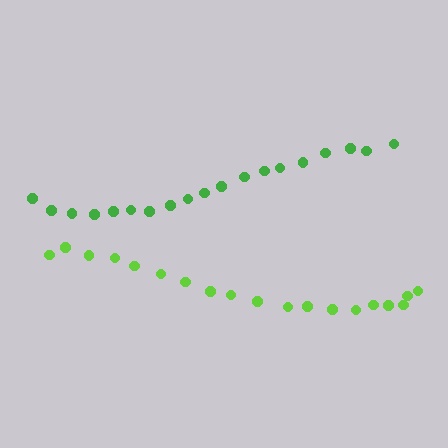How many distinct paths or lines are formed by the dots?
There are 2 distinct paths.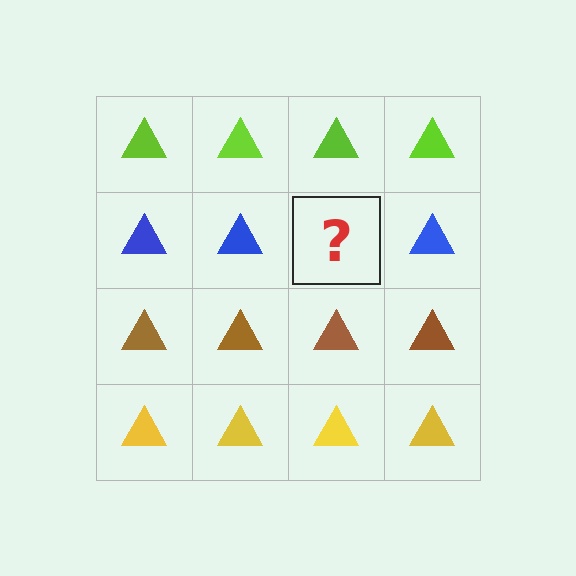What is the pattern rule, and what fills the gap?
The rule is that each row has a consistent color. The gap should be filled with a blue triangle.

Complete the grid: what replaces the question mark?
The question mark should be replaced with a blue triangle.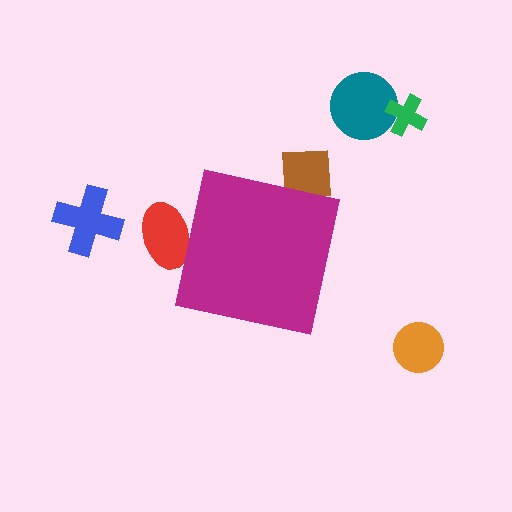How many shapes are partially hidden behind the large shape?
2 shapes are partially hidden.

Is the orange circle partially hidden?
No, the orange circle is fully visible.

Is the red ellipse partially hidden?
Yes, the red ellipse is partially hidden behind the magenta square.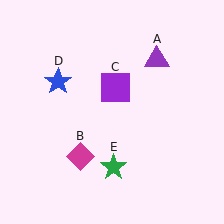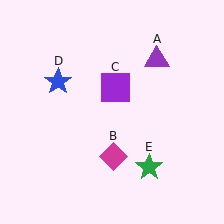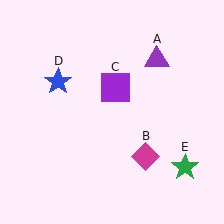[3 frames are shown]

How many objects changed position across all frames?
2 objects changed position: magenta diamond (object B), green star (object E).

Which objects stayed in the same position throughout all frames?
Purple triangle (object A) and purple square (object C) and blue star (object D) remained stationary.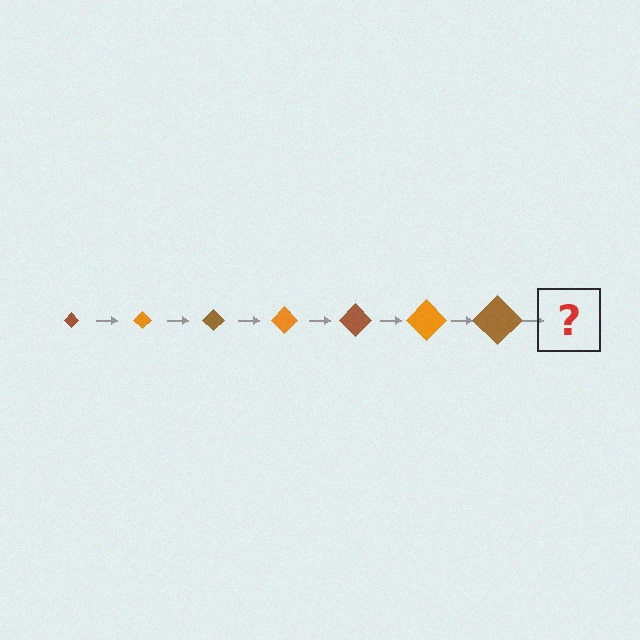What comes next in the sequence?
The next element should be an orange diamond, larger than the previous one.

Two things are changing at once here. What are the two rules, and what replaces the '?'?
The two rules are that the diamond grows larger each step and the color cycles through brown and orange. The '?' should be an orange diamond, larger than the previous one.